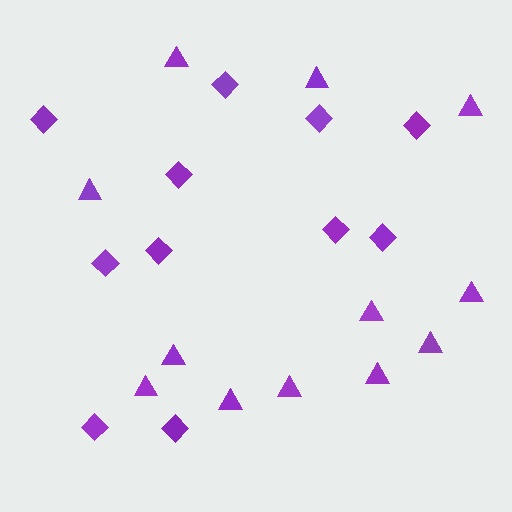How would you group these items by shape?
There are 2 groups: one group of triangles (12) and one group of diamonds (11).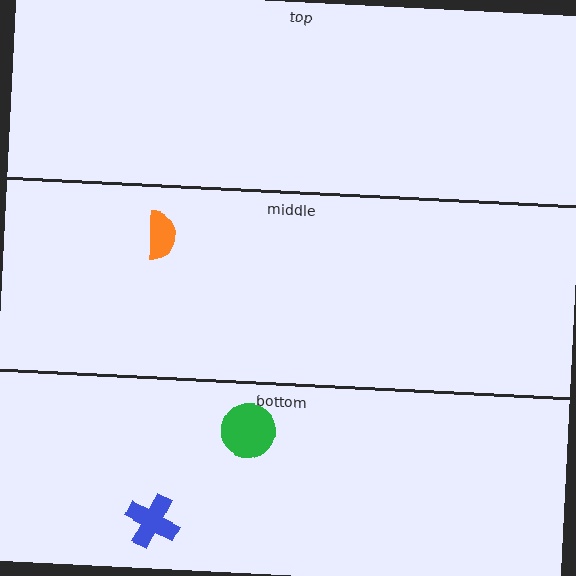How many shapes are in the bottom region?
2.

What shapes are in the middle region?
The orange semicircle.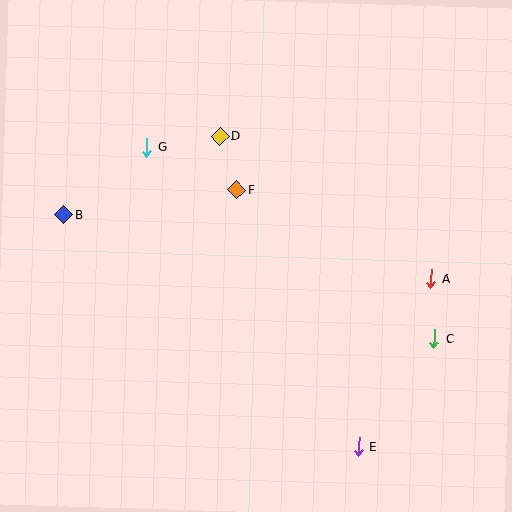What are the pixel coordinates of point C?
Point C is at (434, 339).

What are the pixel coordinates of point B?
Point B is at (64, 215).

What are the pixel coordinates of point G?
Point G is at (147, 147).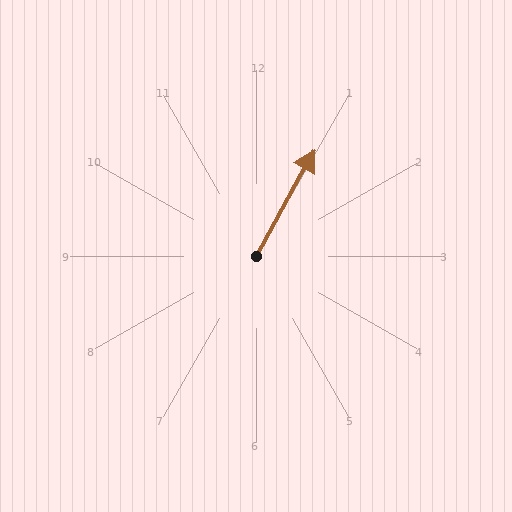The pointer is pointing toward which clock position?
Roughly 1 o'clock.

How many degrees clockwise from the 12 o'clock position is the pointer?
Approximately 29 degrees.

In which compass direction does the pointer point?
Northeast.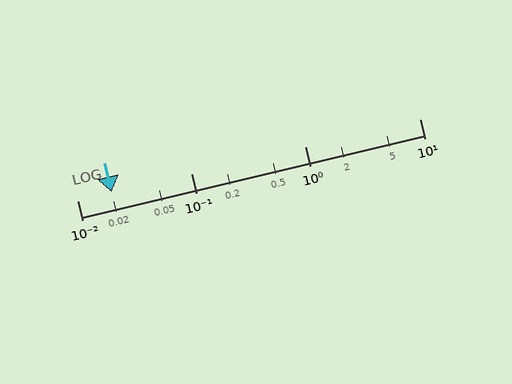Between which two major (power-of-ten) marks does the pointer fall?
The pointer is between 0.01 and 0.1.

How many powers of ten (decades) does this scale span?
The scale spans 3 decades, from 0.01 to 10.